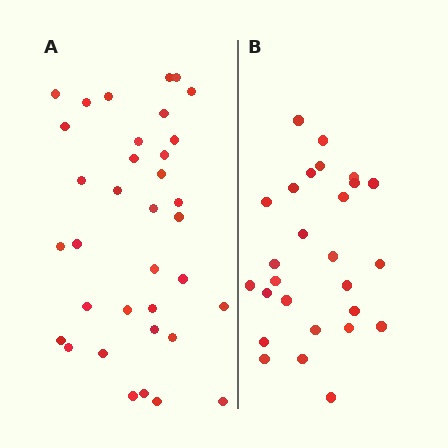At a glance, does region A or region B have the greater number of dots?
Region A (the left region) has more dots.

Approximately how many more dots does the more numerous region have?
Region A has roughly 8 or so more dots than region B.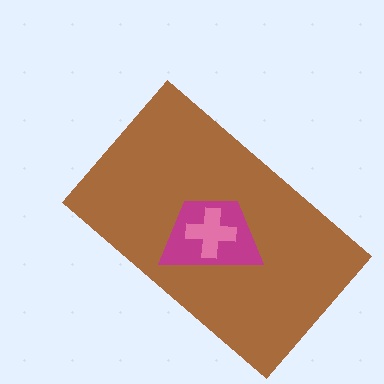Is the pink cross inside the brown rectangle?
Yes.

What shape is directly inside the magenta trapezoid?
The pink cross.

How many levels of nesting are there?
3.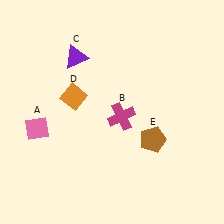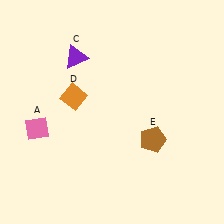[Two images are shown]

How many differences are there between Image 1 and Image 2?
There is 1 difference between the two images.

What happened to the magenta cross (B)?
The magenta cross (B) was removed in Image 2. It was in the bottom-right area of Image 1.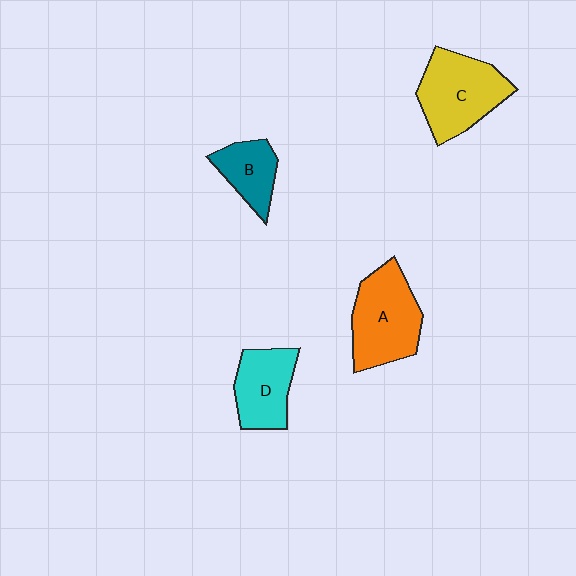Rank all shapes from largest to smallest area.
From largest to smallest: C (yellow), A (orange), D (cyan), B (teal).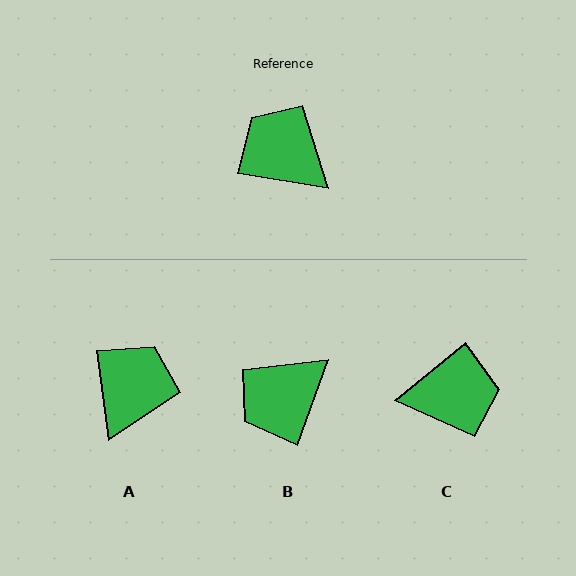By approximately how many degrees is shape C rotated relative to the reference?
Approximately 131 degrees clockwise.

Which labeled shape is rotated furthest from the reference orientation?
C, about 131 degrees away.